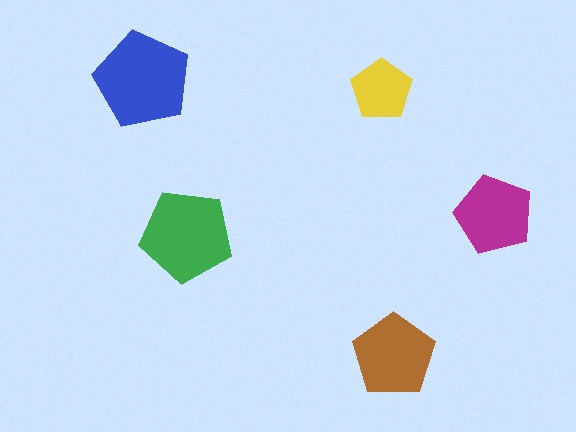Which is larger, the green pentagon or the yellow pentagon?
The green one.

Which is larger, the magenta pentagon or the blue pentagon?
The blue one.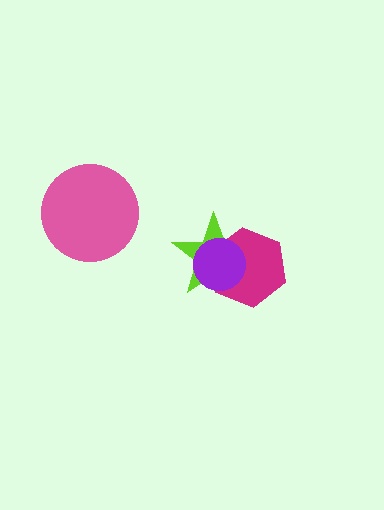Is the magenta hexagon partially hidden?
Yes, it is partially covered by another shape.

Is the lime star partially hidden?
Yes, it is partially covered by another shape.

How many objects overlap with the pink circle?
0 objects overlap with the pink circle.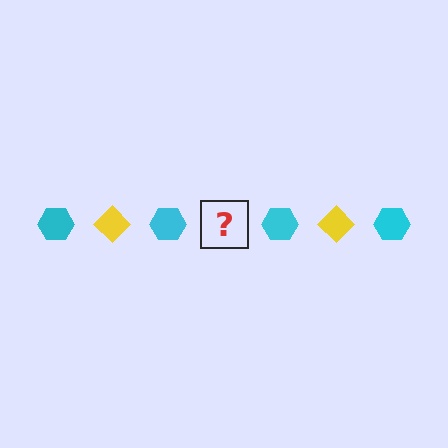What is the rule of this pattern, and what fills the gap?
The rule is that the pattern alternates between cyan hexagon and yellow diamond. The gap should be filled with a yellow diamond.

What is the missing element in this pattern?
The missing element is a yellow diamond.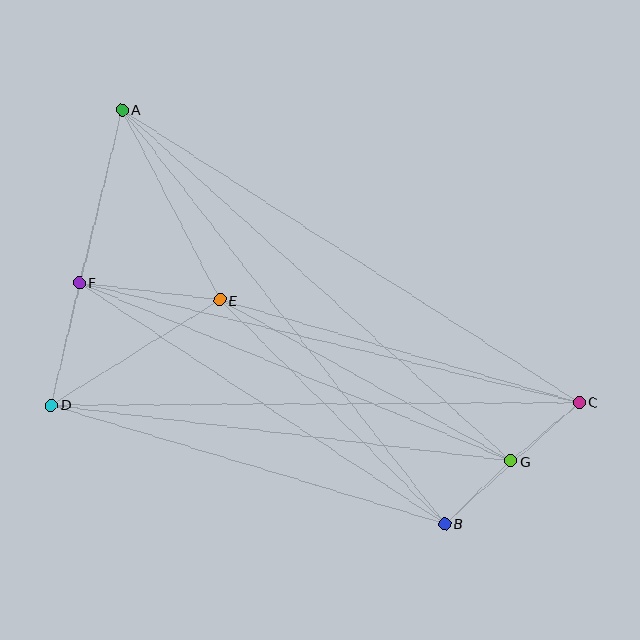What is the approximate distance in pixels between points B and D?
The distance between B and D is approximately 411 pixels.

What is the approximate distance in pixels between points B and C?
The distance between B and C is approximately 181 pixels.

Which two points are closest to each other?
Points C and G are closest to each other.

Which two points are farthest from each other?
Points A and C are farthest from each other.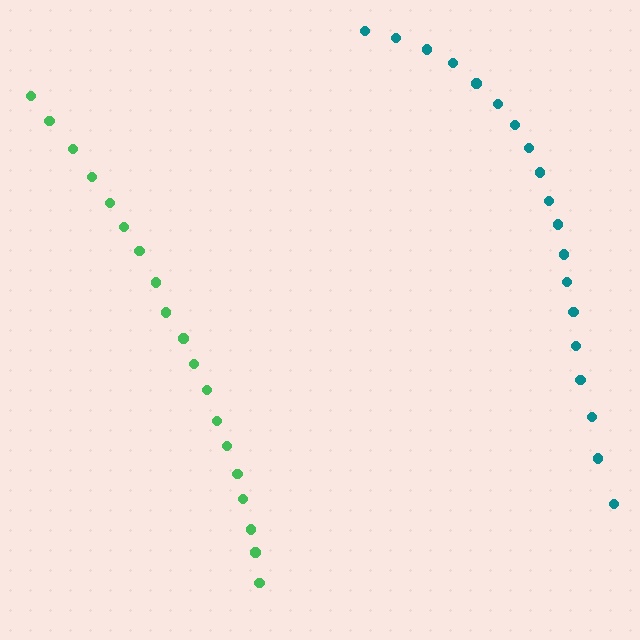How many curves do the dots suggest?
There are 2 distinct paths.